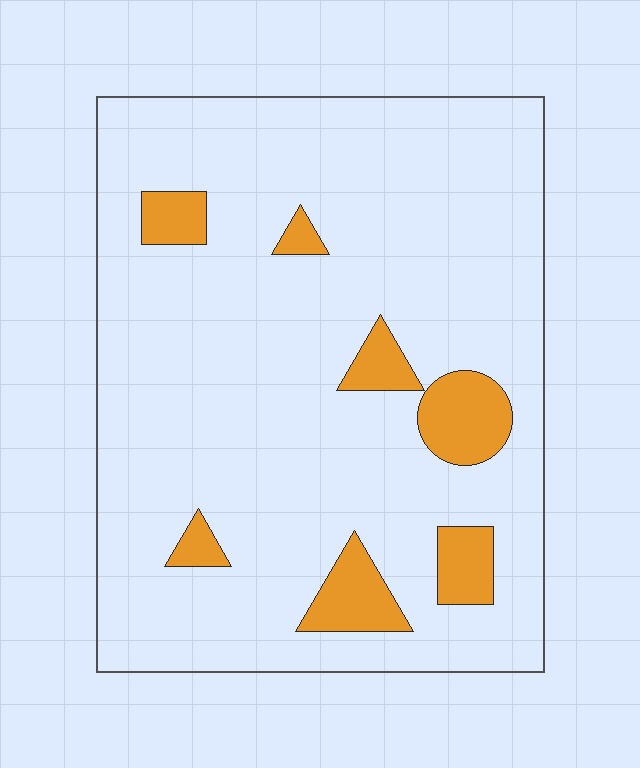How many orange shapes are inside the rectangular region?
7.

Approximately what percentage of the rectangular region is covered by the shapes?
Approximately 10%.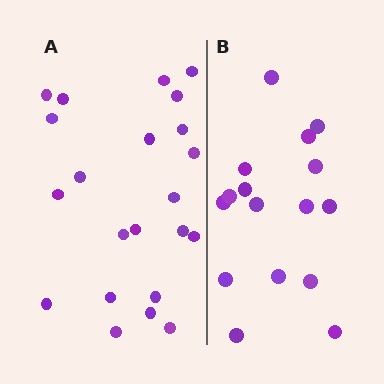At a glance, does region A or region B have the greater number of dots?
Region A (the left region) has more dots.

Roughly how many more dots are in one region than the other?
Region A has about 6 more dots than region B.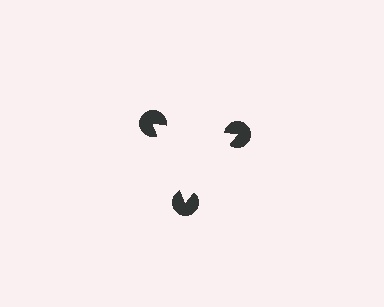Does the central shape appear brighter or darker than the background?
It typically appears slightly brighter than the background, even though no actual brightness change is drawn.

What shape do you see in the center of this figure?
An illusory triangle — its edges are inferred from the aligned wedge cuts in the pac-man discs, not physically drawn.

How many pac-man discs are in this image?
There are 3 — one at each vertex of the illusory triangle.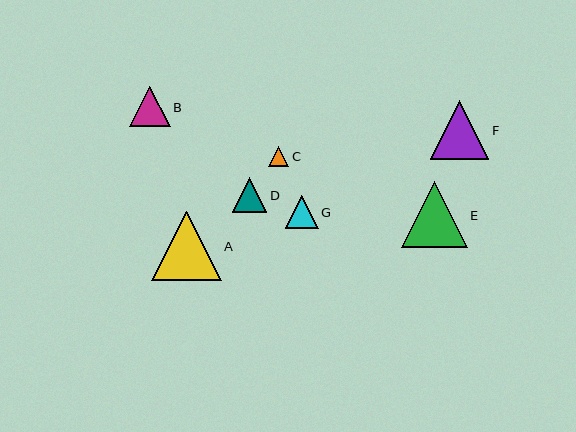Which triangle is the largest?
Triangle A is the largest with a size of approximately 70 pixels.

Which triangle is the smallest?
Triangle C is the smallest with a size of approximately 20 pixels.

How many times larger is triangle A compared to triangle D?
Triangle A is approximately 2.0 times the size of triangle D.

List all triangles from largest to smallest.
From largest to smallest: A, E, F, B, D, G, C.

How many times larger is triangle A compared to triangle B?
Triangle A is approximately 1.7 times the size of triangle B.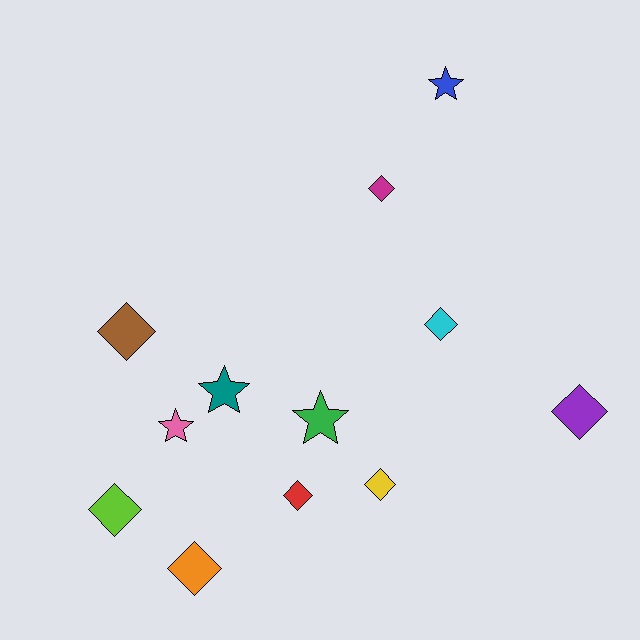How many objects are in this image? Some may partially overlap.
There are 12 objects.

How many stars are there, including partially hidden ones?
There are 4 stars.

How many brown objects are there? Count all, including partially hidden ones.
There is 1 brown object.